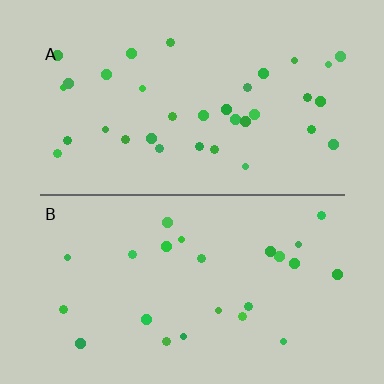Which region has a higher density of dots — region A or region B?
A (the top).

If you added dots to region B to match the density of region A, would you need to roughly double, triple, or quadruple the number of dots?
Approximately double.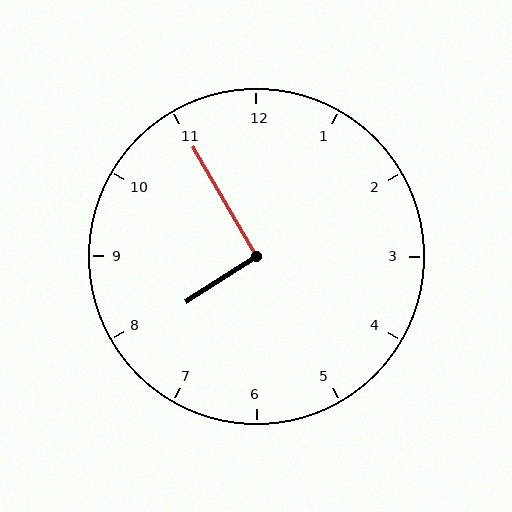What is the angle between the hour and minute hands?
Approximately 92 degrees.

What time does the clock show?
7:55.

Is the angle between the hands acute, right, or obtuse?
It is right.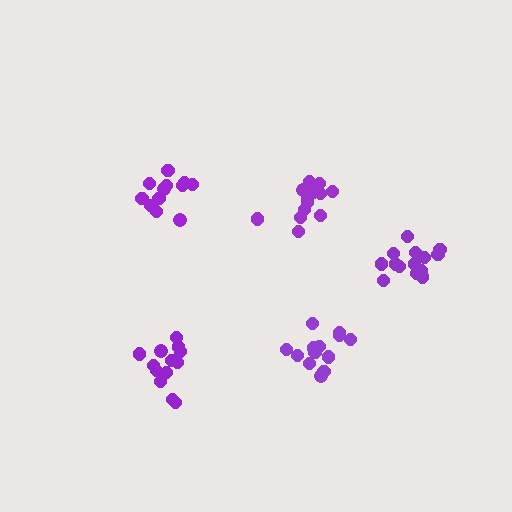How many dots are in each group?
Group 1: 13 dots, Group 2: 12 dots, Group 3: 13 dots, Group 4: 14 dots, Group 5: 13 dots (65 total).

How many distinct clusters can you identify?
There are 5 distinct clusters.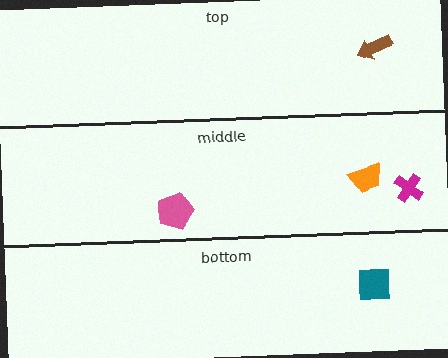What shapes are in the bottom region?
The teal square.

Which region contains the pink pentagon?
The middle region.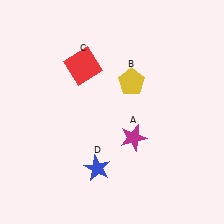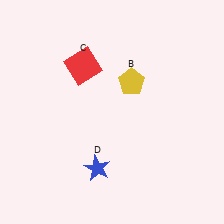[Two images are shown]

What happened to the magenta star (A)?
The magenta star (A) was removed in Image 2. It was in the bottom-right area of Image 1.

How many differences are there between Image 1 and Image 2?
There is 1 difference between the two images.